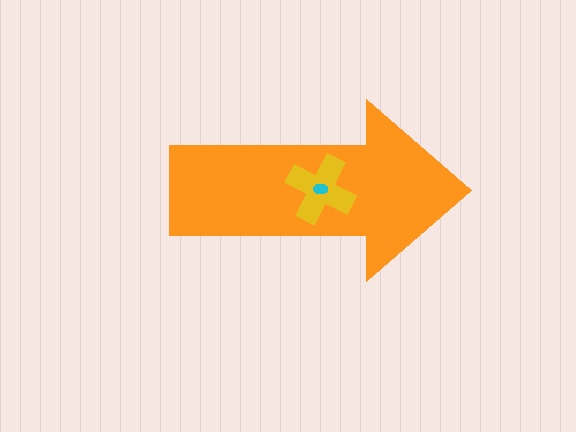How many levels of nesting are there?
3.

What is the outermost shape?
The orange arrow.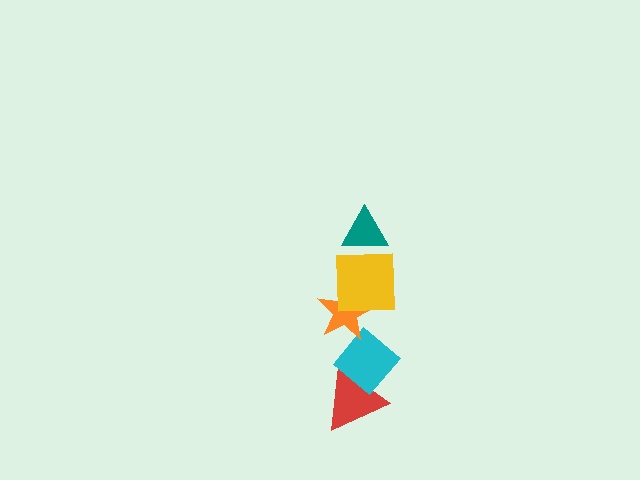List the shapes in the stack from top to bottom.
From top to bottom: the teal triangle, the yellow square, the orange star, the cyan diamond, the red triangle.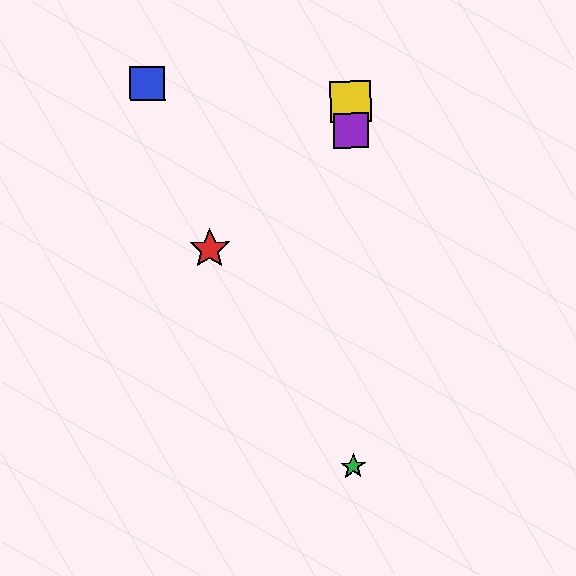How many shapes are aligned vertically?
3 shapes (the green star, the yellow square, the purple square) are aligned vertically.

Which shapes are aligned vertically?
The green star, the yellow square, the purple square are aligned vertically.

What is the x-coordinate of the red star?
The red star is at x≈209.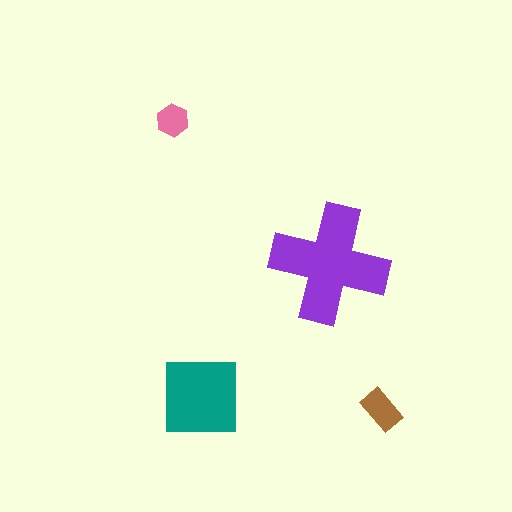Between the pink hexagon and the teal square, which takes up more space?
The teal square.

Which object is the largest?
The purple cross.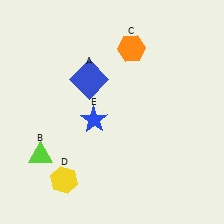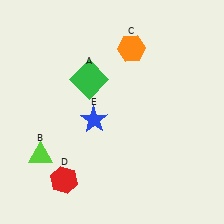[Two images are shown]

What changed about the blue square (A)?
In Image 1, A is blue. In Image 2, it changed to green.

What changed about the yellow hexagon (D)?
In Image 1, D is yellow. In Image 2, it changed to red.